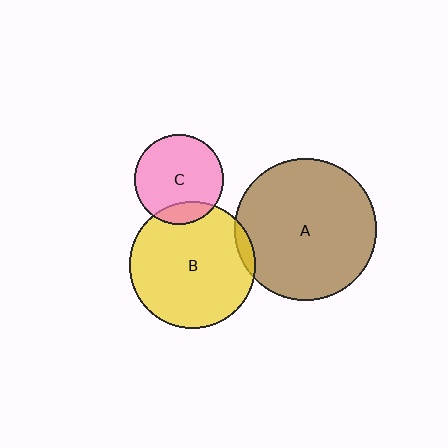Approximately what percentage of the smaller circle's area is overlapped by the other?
Approximately 15%.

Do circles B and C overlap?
Yes.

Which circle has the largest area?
Circle A (brown).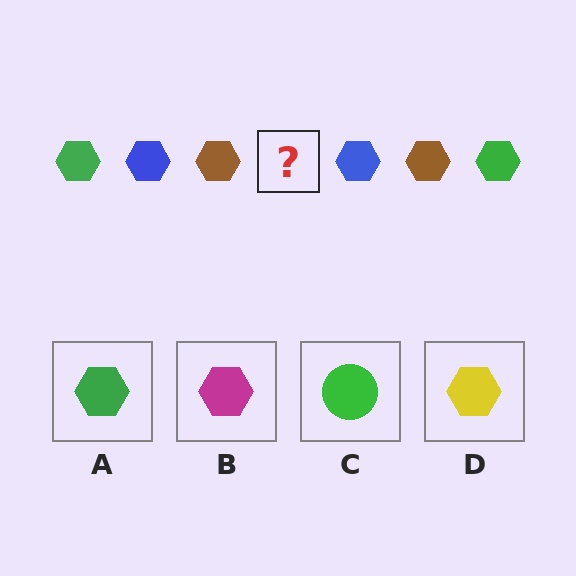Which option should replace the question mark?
Option A.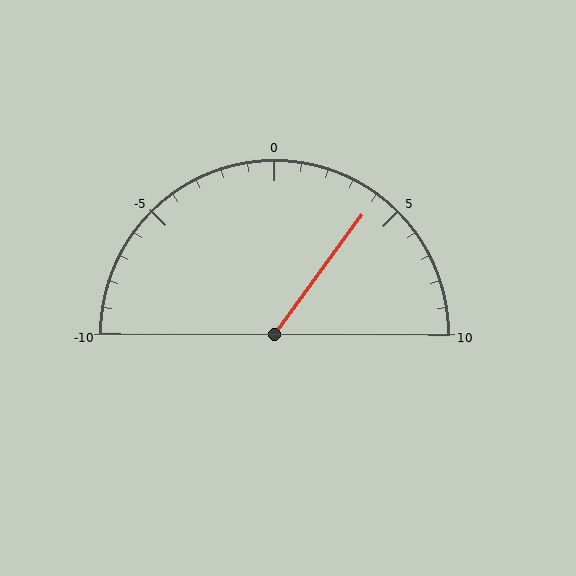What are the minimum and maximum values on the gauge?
The gauge ranges from -10 to 10.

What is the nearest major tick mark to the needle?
The nearest major tick mark is 5.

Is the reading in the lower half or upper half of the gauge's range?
The reading is in the upper half of the range (-10 to 10).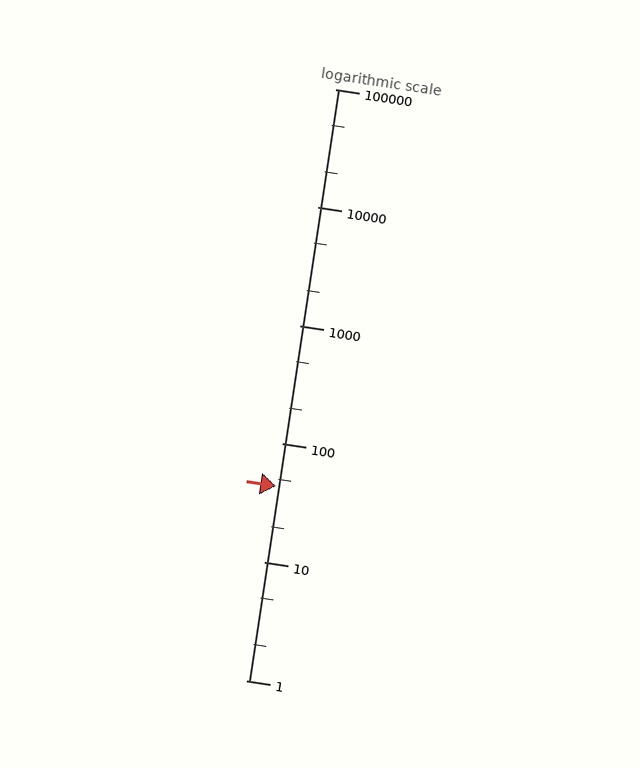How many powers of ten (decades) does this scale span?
The scale spans 5 decades, from 1 to 100000.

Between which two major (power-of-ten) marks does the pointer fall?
The pointer is between 10 and 100.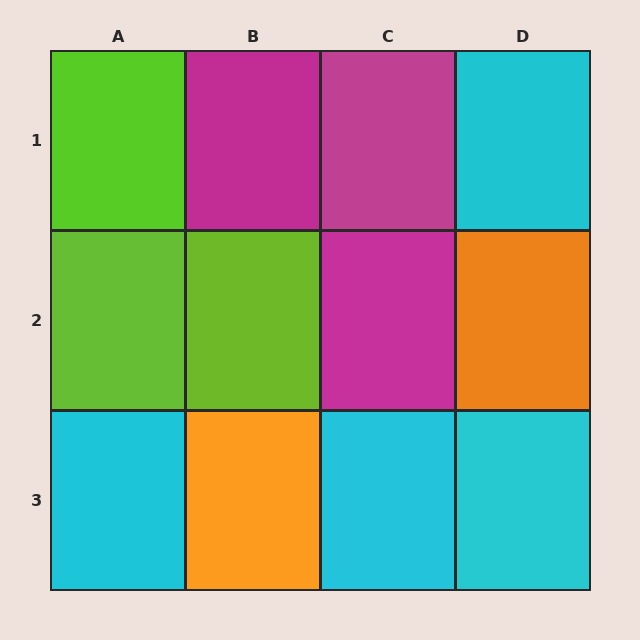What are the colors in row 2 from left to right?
Lime, lime, magenta, orange.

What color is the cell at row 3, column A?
Cyan.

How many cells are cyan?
4 cells are cyan.